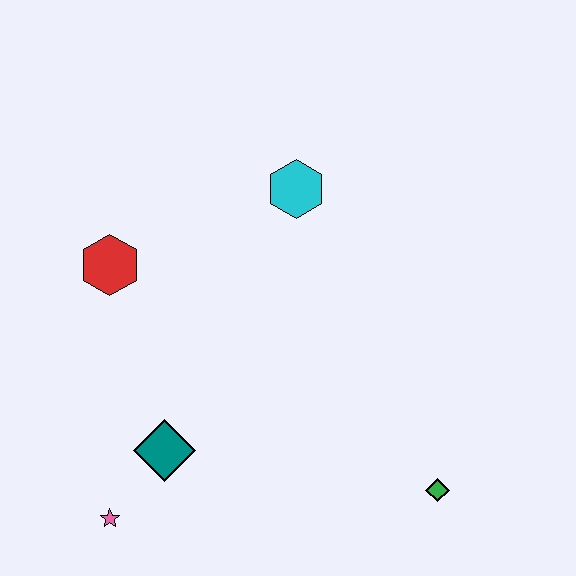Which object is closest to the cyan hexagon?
The red hexagon is closest to the cyan hexagon.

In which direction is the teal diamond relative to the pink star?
The teal diamond is above the pink star.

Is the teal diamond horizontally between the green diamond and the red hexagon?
Yes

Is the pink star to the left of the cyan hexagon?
Yes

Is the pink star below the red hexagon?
Yes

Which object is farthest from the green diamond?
The red hexagon is farthest from the green diamond.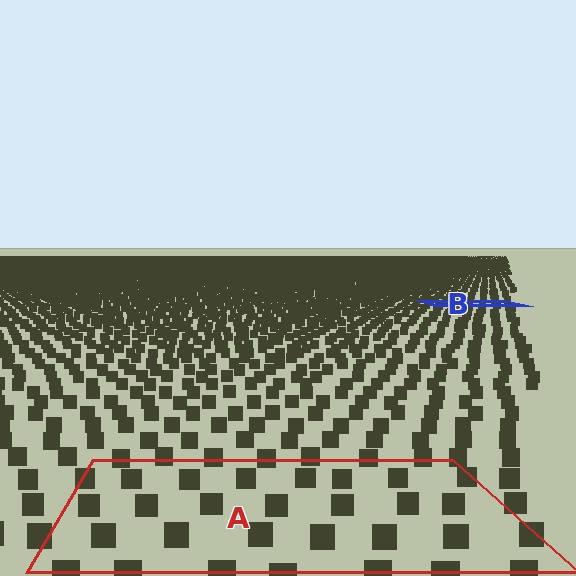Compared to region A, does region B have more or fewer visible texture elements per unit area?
Region B has more texture elements per unit area — they are packed more densely because it is farther away.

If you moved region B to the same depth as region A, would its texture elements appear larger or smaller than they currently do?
They would appear larger. At a closer depth, the same texture elements are projected at a bigger on-screen size.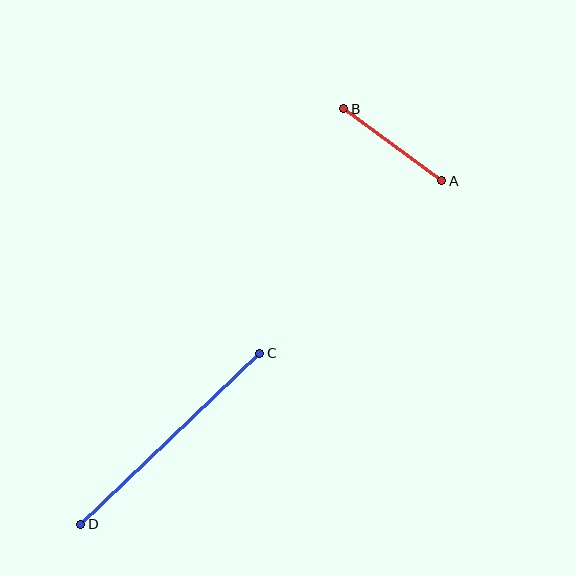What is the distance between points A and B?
The distance is approximately 121 pixels.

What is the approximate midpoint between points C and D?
The midpoint is at approximately (170, 439) pixels.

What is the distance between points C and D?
The distance is approximately 248 pixels.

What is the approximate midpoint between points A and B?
The midpoint is at approximately (393, 145) pixels.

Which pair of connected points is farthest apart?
Points C and D are farthest apart.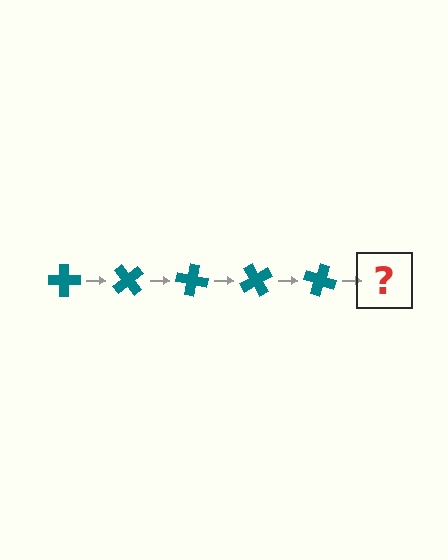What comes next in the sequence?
The next element should be a teal cross rotated 250 degrees.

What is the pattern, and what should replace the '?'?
The pattern is that the cross rotates 50 degrees each step. The '?' should be a teal cross rotated 250 degrees.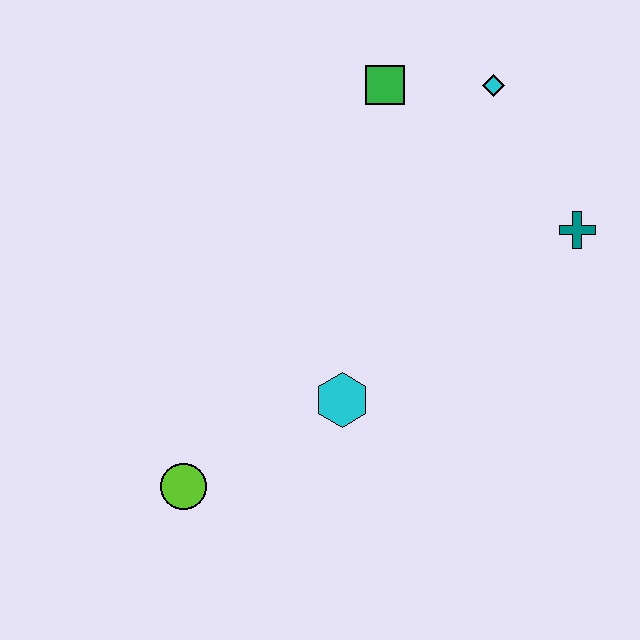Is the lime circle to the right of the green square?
No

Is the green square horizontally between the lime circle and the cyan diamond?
Yes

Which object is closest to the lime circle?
The cyan hexagon is closest to the lime circle.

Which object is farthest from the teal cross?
The lime circle is farthest from the teal cross.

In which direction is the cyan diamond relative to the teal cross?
The cyan diamond is above the teal cross.